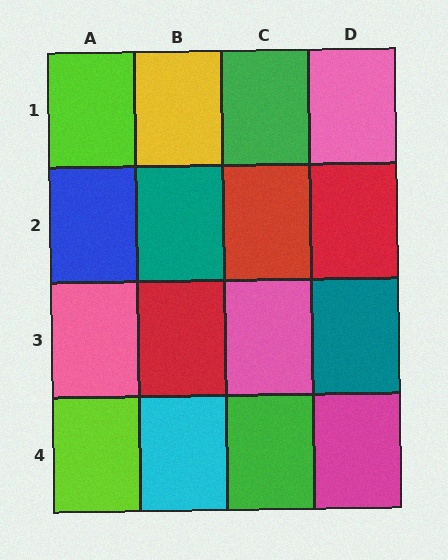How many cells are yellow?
1 cell is yellow.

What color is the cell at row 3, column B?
Red.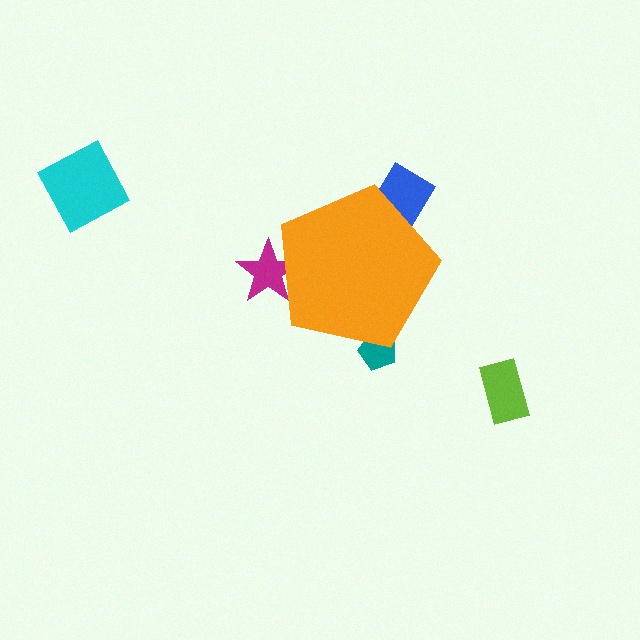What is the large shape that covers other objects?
An orange pentagon.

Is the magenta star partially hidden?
Yes, the magenta star is partially hidden behind the orange pentagon.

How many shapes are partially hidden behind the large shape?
3 shapes are partially hidden.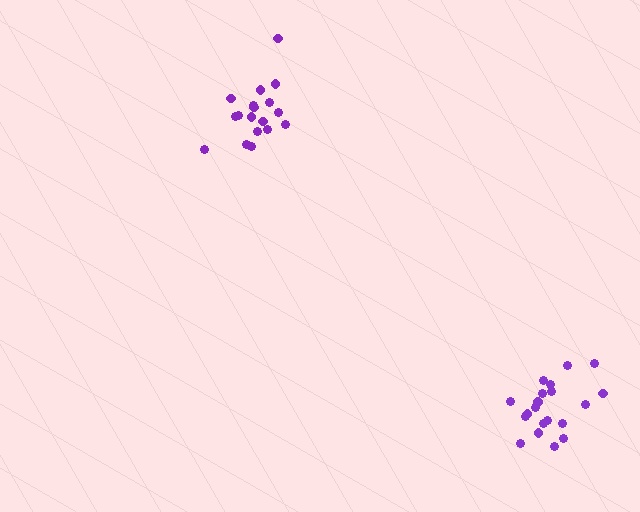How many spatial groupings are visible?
There are 2 spatial groupings.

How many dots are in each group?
Group 1: 18 dots, Group 2: 20 dots (38 total).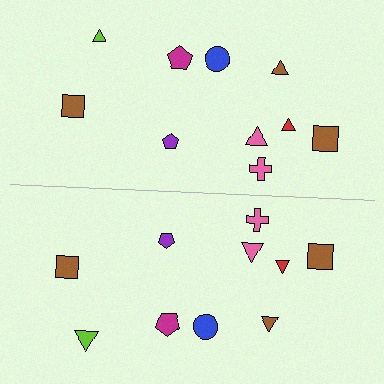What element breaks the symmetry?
The lime triangle on the bottom side has a different size than its mirror counterpart.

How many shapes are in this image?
There are 20 shapes in this image.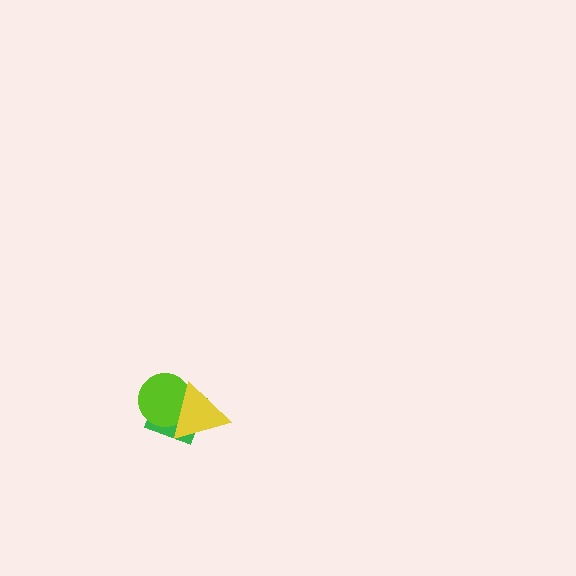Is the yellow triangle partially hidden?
No, no other shape covers it.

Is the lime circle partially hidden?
Yes, it is partially covered by another shape.